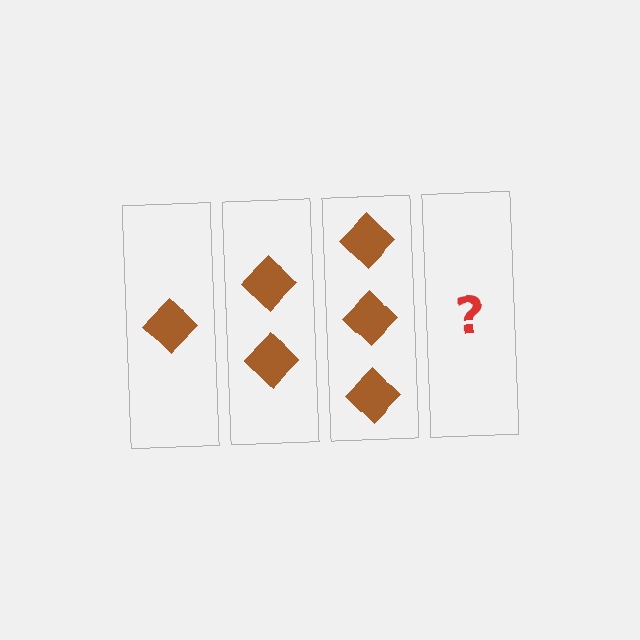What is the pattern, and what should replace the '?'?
The pattern is that each step adds one more diamond. The '?' should be 4 diamonds.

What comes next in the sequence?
The next element should be 4 diamonds.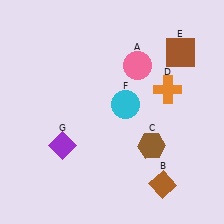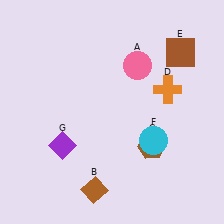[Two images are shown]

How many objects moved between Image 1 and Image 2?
2 objects moved between the two images.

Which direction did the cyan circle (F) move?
The cyan circle (F) moved down.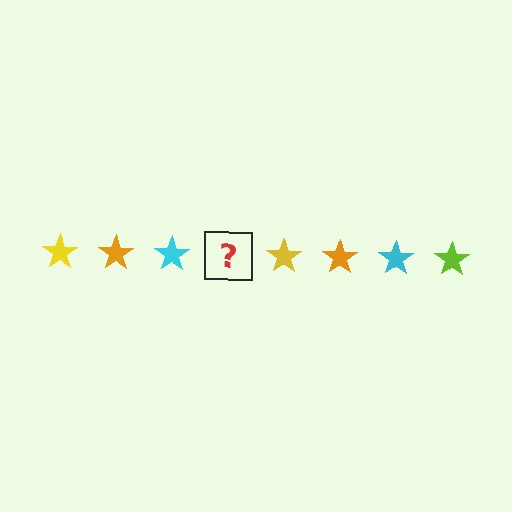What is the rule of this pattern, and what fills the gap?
The rule is that the pattern cycles through yellow, orange, cyan, lime stars. The gap should be filled with a lime star.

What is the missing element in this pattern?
The missing element is a lime star.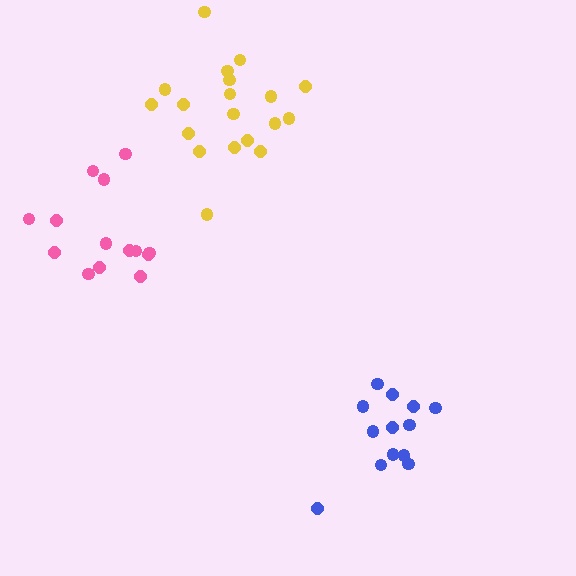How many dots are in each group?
Group 1: 14 dots, Group 2: 13 dots, Group 3: 19 dots (46 total).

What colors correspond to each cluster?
The clusters are colored: pink, blue, yellow.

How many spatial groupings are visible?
There are 3 spatial groupings.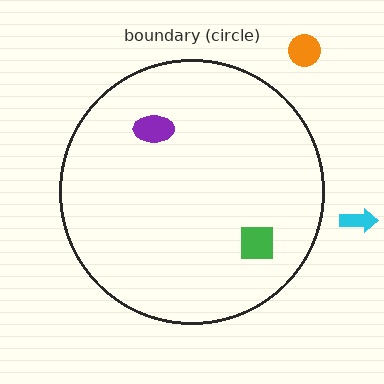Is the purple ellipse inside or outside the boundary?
Inside.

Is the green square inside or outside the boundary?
Inside.